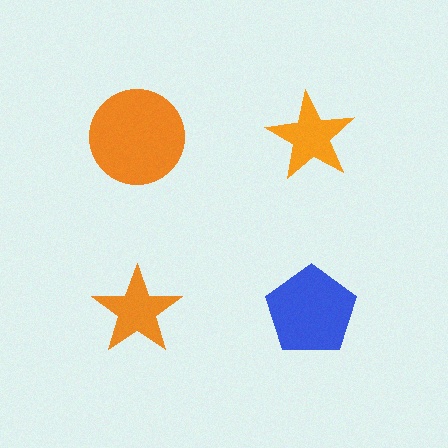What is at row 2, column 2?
A blue pentagon.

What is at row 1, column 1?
An orange circle.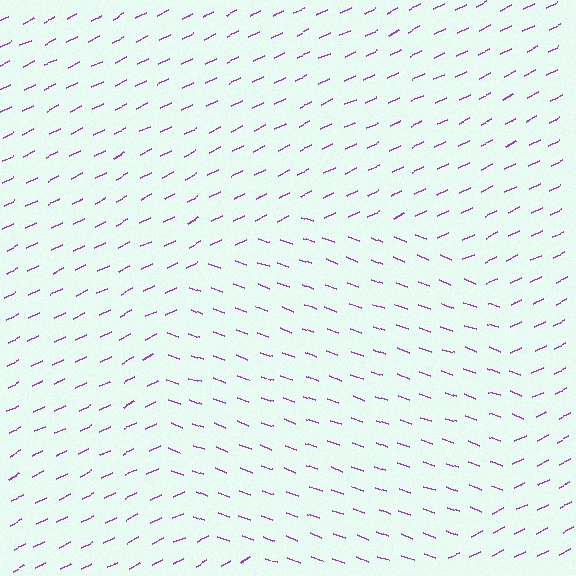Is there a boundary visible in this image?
Yes, there is a texture boundary formed by a change in line orientation.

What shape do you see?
I see a circle.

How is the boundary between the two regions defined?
The boundary is defined purely by a change in line orientation (approximately 45 degrees difference). All lines are the same color and thickness.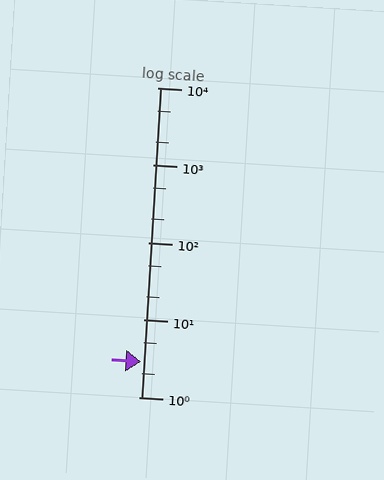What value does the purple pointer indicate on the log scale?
The pointer indicates approximately 2.9.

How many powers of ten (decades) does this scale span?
The scale spans 4 decades, from 1 to 10000.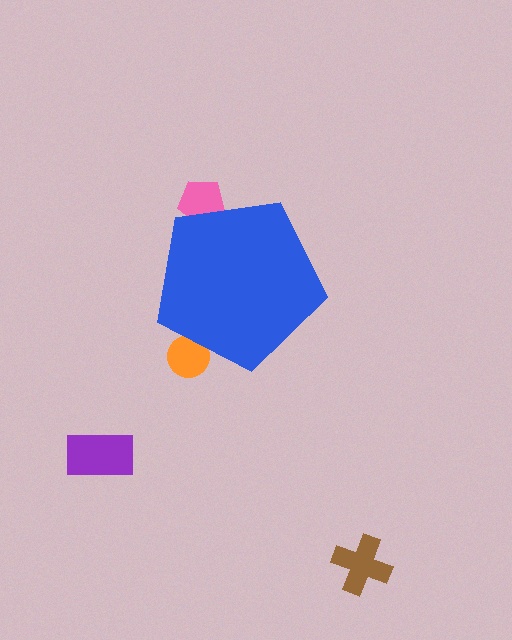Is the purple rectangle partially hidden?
No, the purple rectangle is fully visible.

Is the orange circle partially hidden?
Yes, the orange circle is partially hidden behind the blue pentagon.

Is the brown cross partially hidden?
No, the brown cross is fully visible.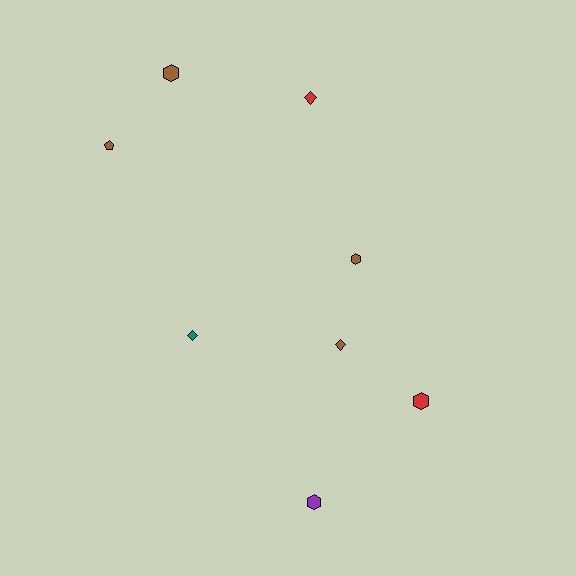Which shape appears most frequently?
Hexagon, with 4 objects.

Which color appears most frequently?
Brown, with 4 objects.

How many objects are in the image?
There are 8 objects.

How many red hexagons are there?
There is 1 red hexagon.